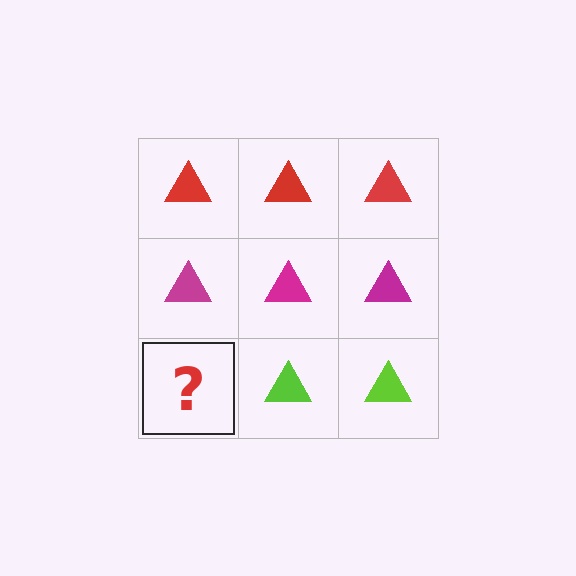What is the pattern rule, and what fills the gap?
The rule is that each row has a consistent color. The gap should be filled with a lime triangle.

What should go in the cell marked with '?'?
The missing cell should contain a lime triangle.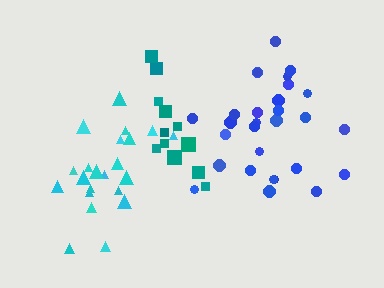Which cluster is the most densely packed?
Teal.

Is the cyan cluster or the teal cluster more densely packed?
Teal.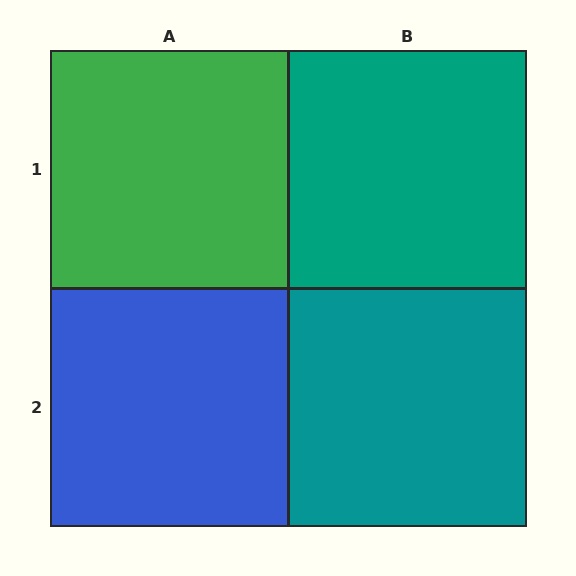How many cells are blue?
1 cell is blue.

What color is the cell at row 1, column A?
Green.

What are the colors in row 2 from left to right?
Blue, teal.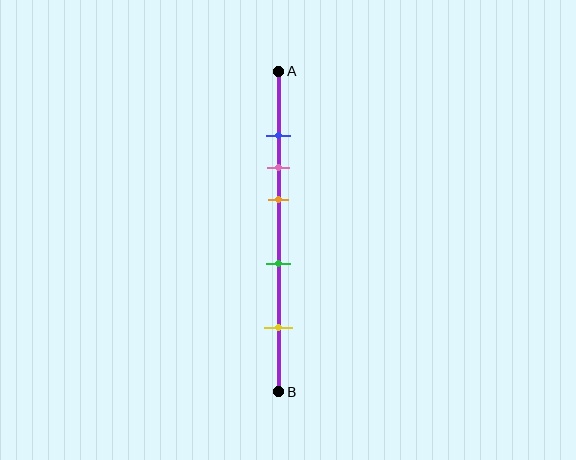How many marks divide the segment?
There are 5 marks dividing the segment.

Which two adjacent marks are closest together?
The blue and pink marks are the closest adjacent pair.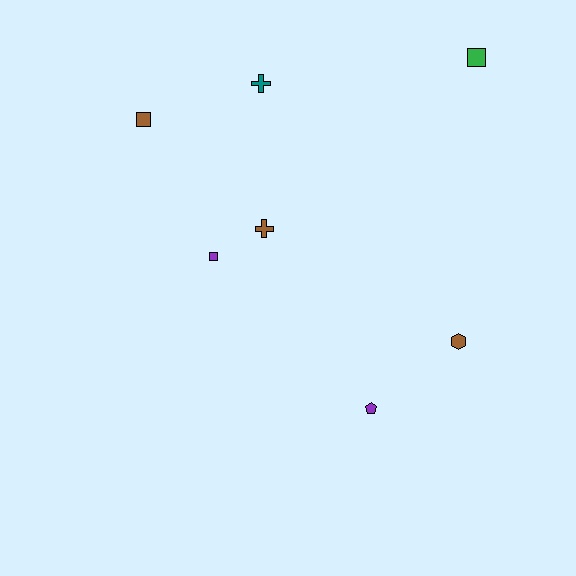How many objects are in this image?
There are 7 objects.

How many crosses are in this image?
There are 2 crosses.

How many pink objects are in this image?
There are no pink objects.